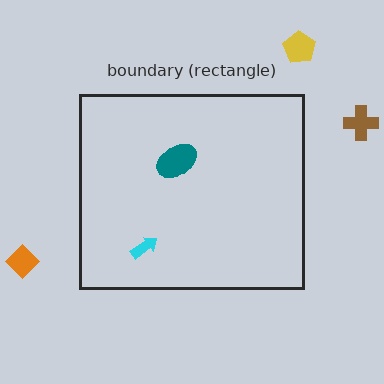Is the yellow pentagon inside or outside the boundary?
Outside.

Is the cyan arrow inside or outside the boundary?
Inside.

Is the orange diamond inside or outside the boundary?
Outside.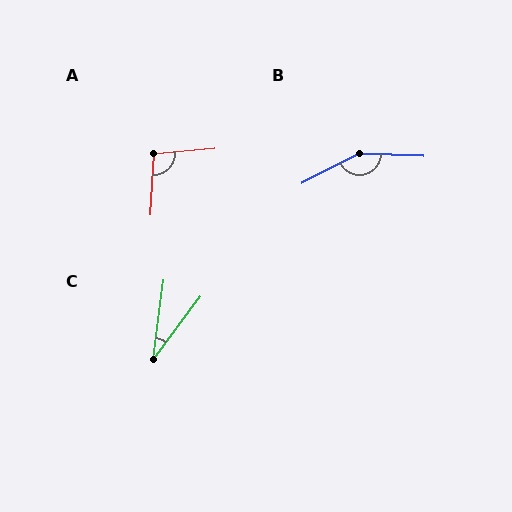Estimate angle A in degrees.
Approximately 99 degrees.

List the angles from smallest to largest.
C (29°), A (99°), B (151°).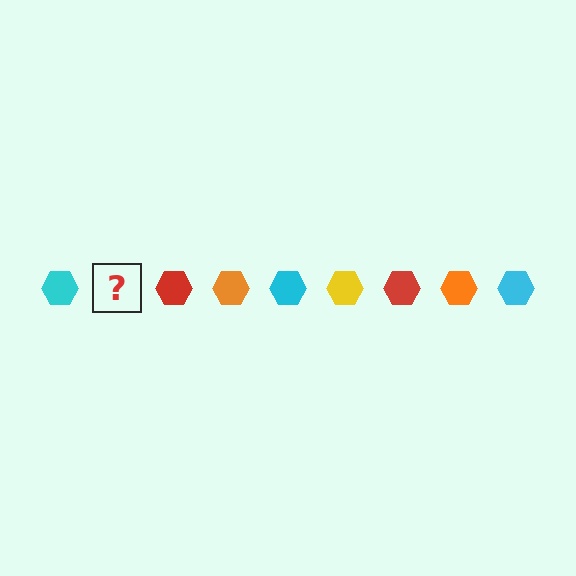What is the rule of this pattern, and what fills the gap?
The rule is that the pattern cycles through cyan, yellow, red, orange hexagons. The gap should be filled with a yellow hexagon.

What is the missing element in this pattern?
The missing element is a yellow hexagon.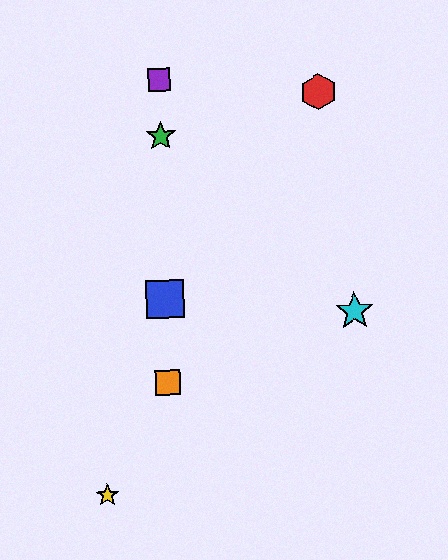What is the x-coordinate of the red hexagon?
The red hexagon is at x≈319.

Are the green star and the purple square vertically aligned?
Yes, both are at x≈161.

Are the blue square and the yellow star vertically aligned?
No, the blue square is at x≈165 and the yellow star is at x≈107.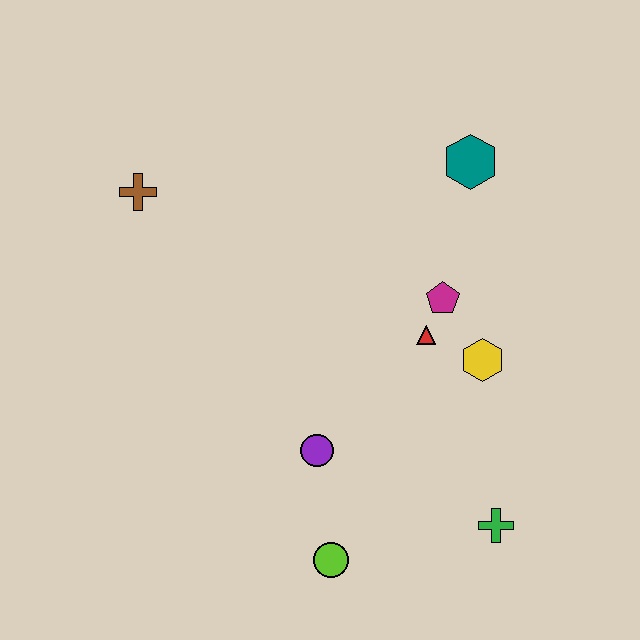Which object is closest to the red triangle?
The magenta pentagon is closest to the red triangle.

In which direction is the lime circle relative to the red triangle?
The lime circle is below the red triangle.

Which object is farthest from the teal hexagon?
The lime circle is farthest from the teal hexagon.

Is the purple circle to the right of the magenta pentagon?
No